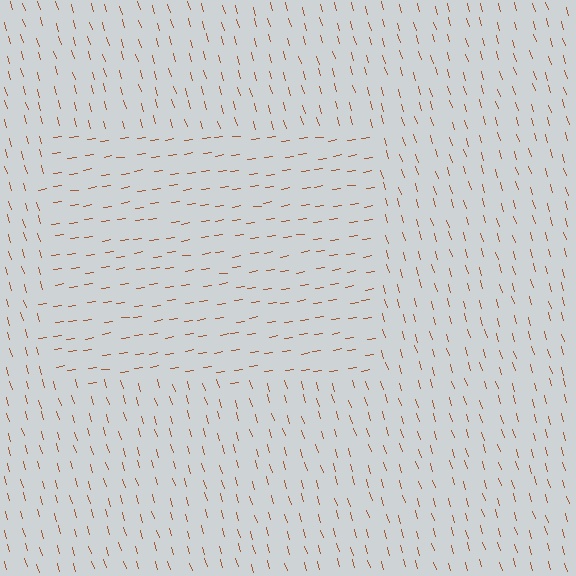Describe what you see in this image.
The image is filled with small brown line segments. A rectangle region in the image has lines oriented differently from the surrounding lines, creating a visible texture boundary.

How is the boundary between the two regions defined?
The boundary is defined purely by a change in line orientation (approximately 82 degrees difference). All lines are the same color and thickness.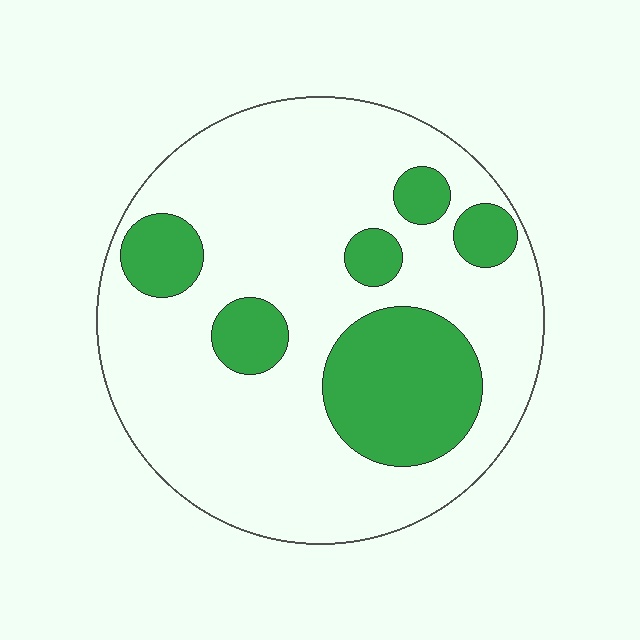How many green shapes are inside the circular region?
6.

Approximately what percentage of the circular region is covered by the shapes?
Approximately 25%.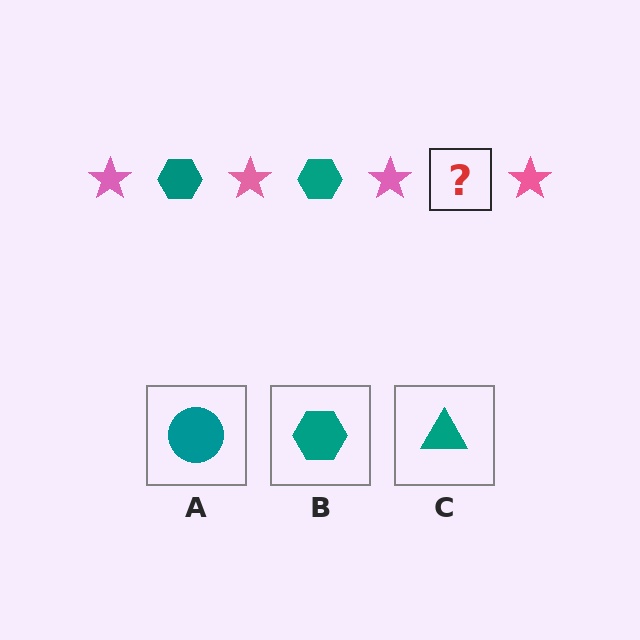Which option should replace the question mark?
Option B.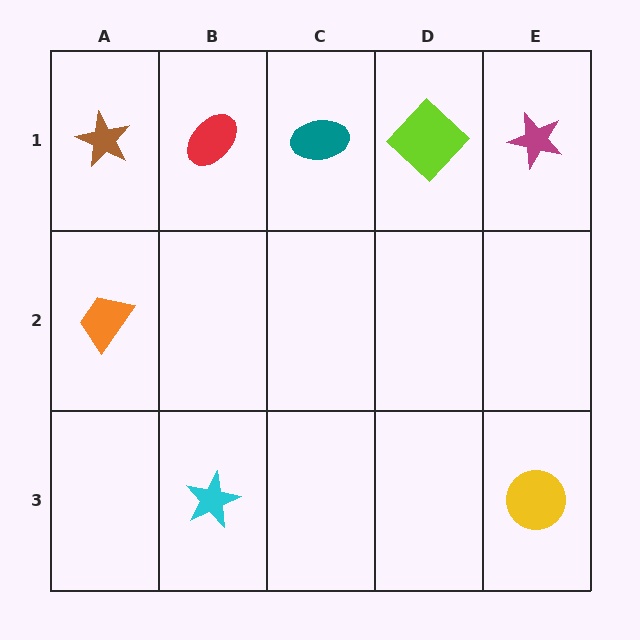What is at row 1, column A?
A brown star.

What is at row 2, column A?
An orange trapezoid.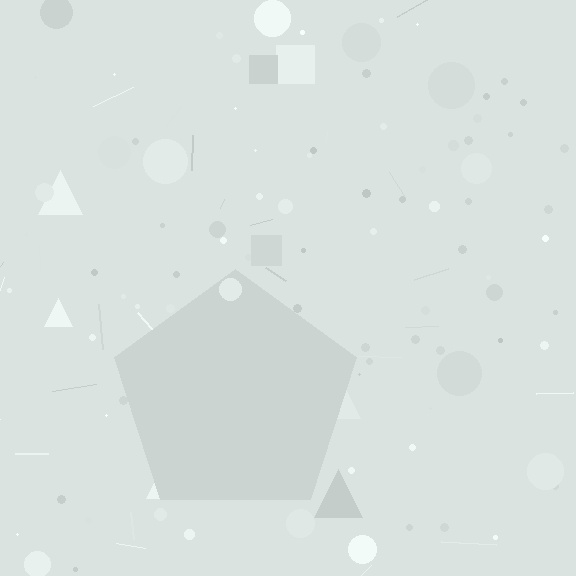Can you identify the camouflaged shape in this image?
The camouflaged shape is a pentagon.